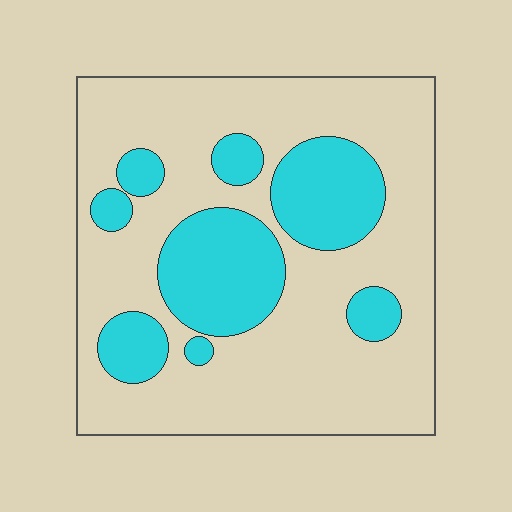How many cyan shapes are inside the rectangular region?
8.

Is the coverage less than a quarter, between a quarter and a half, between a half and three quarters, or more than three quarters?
Between a quarter and a half.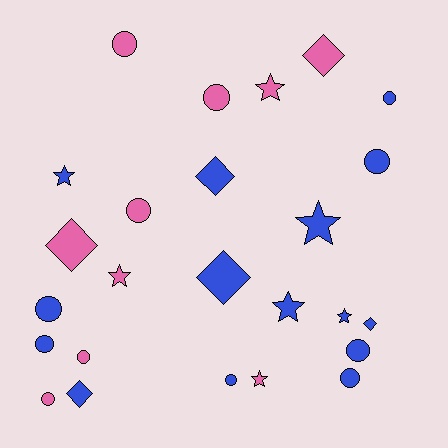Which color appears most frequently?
Blue, with 15 objects.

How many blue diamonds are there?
There are 4 blue diamonds.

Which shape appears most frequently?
Circle, with 12 objects.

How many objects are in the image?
There are 25 objects.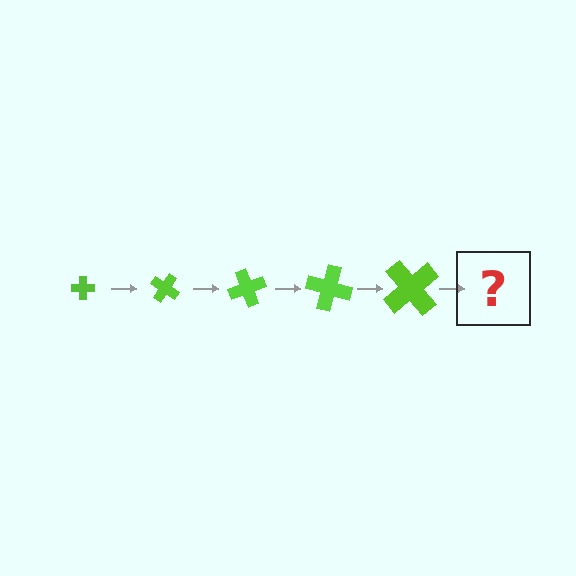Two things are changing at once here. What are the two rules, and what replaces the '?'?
The two rules are that the cross grows larger each step and it rotates 35 degrees each step. The '?' should be a cross, larger than the previous one and rotated 175 degrees from the start.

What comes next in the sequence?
The next element should be a cross, larger than the previous one and rotated 175 degrees from the start.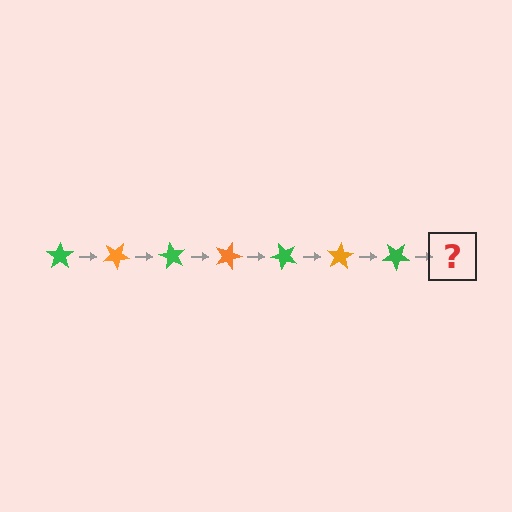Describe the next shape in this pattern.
It should be an orange star, rotated 210 degrees from the start.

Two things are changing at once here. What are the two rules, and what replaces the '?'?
The two rules are that it rotates 30 degrees each step and the color cycles through green and orange. The '?' should be an orange star, rotated 210 degrees from the start.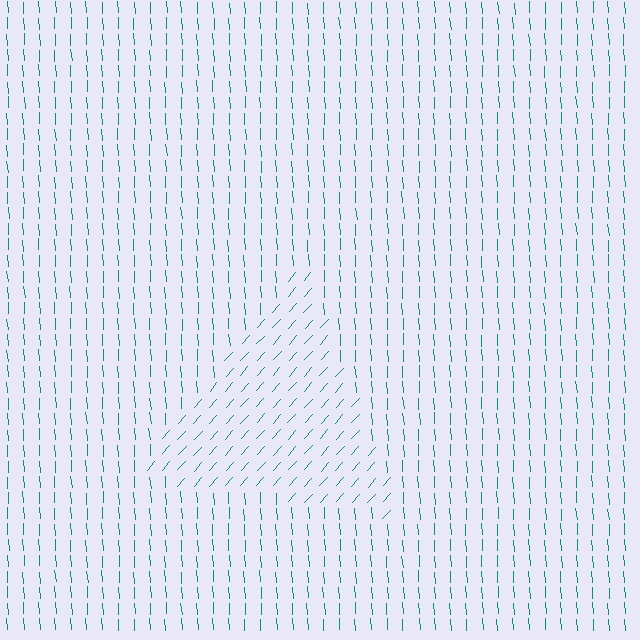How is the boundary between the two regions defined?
The boundary is defined purely by a change in line orientation (approximately 45 degrees difference). All lines are the same color and thickness.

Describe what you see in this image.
The image is filled with small teal line segments. A triangle region in the image has lines oriented differently from the surrounding lines, creating a visible texture boundary.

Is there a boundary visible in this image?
Yes, there is a texture boundary formed by a change in line orientation.